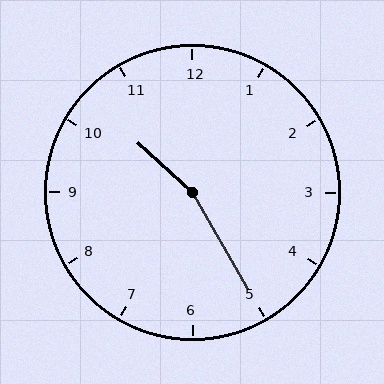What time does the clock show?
10:25.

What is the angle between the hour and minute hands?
Approximately 162 degrees.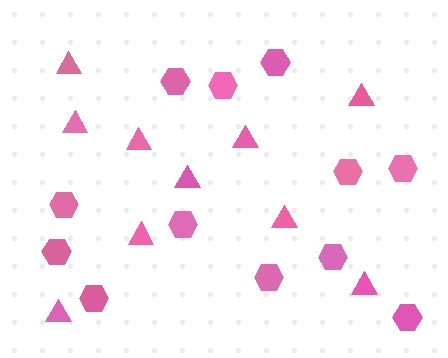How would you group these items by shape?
There are 2 groups: one group of hexagons (12) and one group of triangles (10).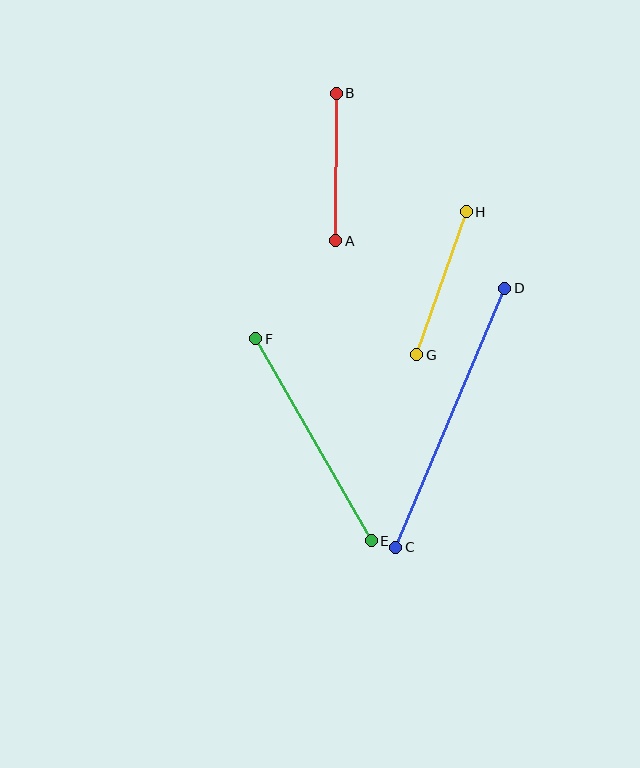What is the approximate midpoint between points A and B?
The midpoint is at approximately (336, 167) pixels.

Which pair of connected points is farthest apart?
Points C and D are farthest apart.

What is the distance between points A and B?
The distance is approximately 148 pixels.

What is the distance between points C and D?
The distance is approximately 281 pixels.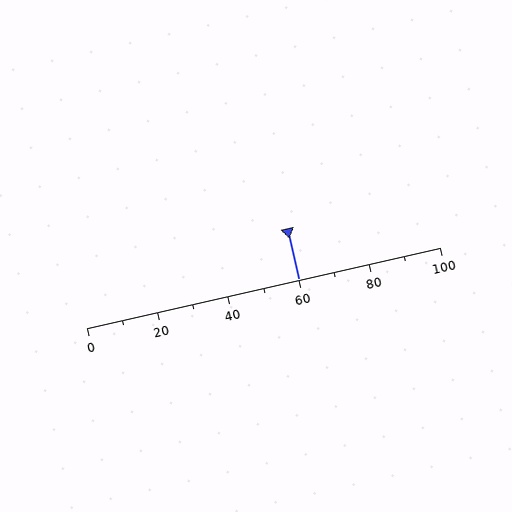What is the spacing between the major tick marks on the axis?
The major ticks are spaced 20 apart.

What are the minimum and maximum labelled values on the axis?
The axis runs from 0 to 100.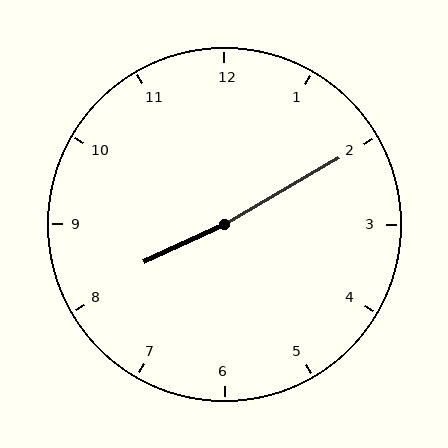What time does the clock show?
8:10.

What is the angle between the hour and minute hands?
Approximately 175 degrees.